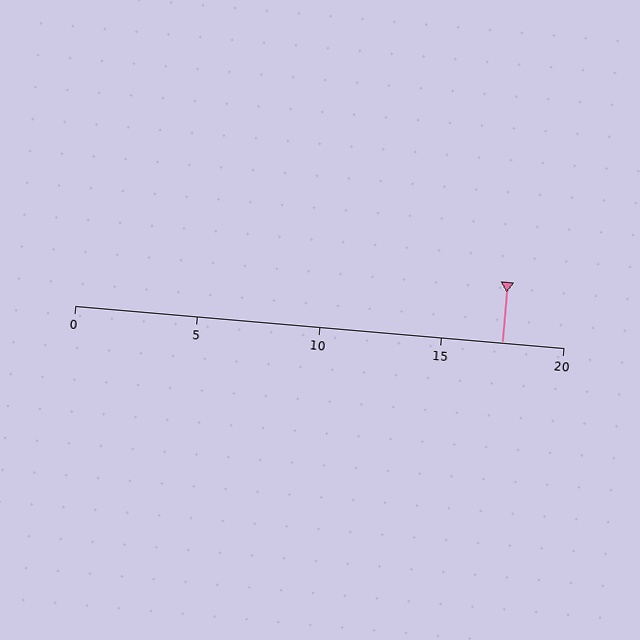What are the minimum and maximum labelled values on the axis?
The axis runs from 0 to 20.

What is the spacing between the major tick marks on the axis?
The major ticks are spaced 5 apart.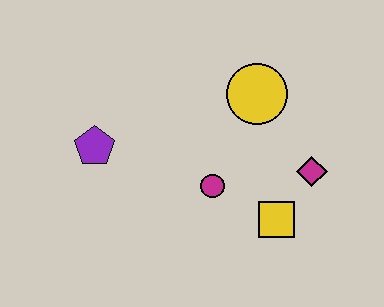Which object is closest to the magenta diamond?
The yellow square is closest to the magenta diamond.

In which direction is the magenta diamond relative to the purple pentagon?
The magenta diamond is to the right of the purple pentagon.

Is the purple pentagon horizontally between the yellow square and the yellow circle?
No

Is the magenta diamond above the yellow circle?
No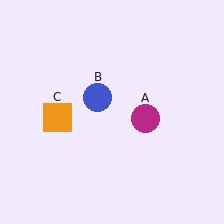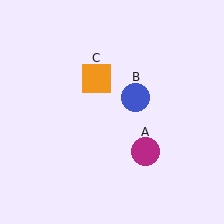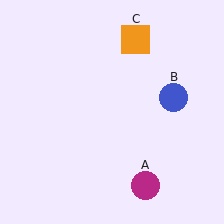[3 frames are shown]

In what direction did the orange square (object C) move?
The orange square (object C) moved up and to the right.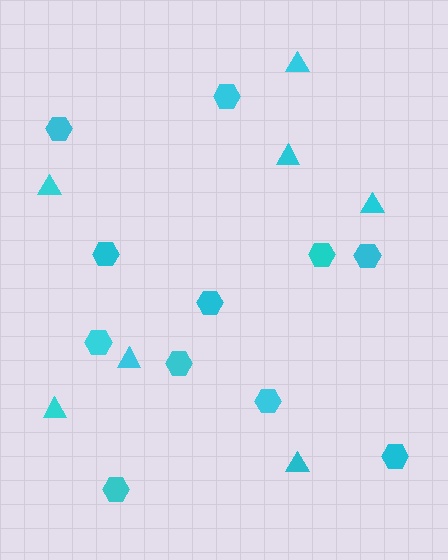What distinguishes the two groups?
There are 2 groups: one group of triangles (7) and one group of hexagons (11).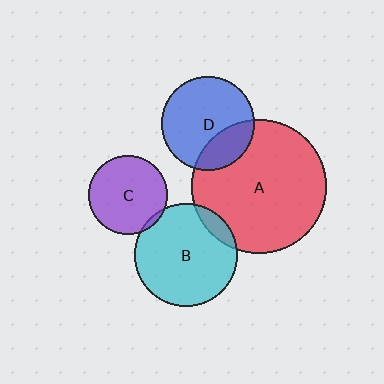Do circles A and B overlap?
Yes.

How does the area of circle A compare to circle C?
Approximately 2.9 times.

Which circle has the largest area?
Circle A (red).